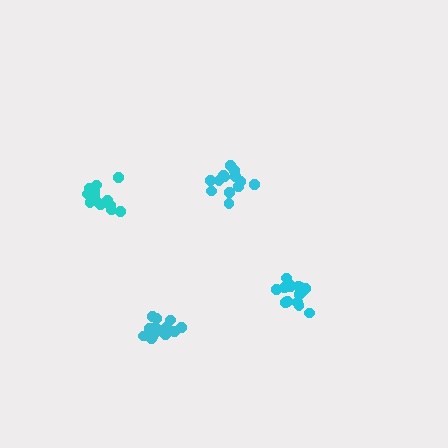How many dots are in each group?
Group 1: 13 dots, Group 2: 15 dots, Group 3: 14 dots, Group 4: 13 dots (55 total).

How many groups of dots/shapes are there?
There are 4 groups.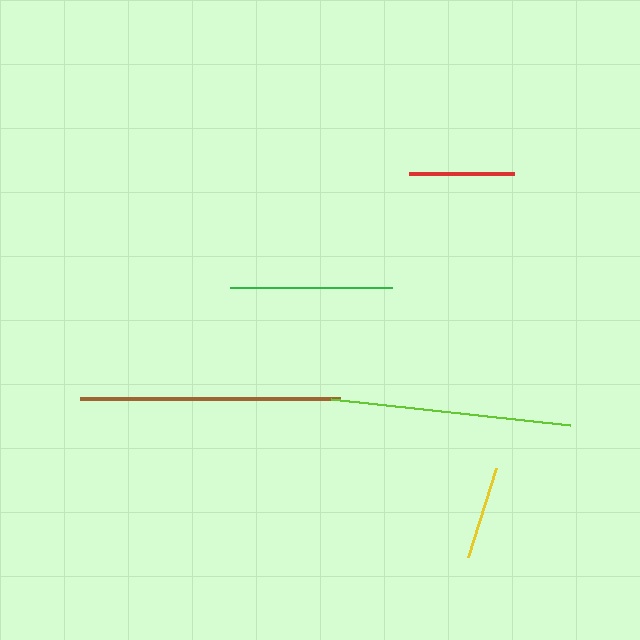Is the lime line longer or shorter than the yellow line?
The lime line is longer than the yellow line.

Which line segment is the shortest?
The yellow line is the shortest at approximately 93 pixels.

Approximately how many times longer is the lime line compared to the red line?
The lime line is approximately 2.3 times the length of the red line.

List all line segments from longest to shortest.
From longest to shortest: brown, lime, green, red, yellow.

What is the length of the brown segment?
The brown segment is approximately 260 pixels long.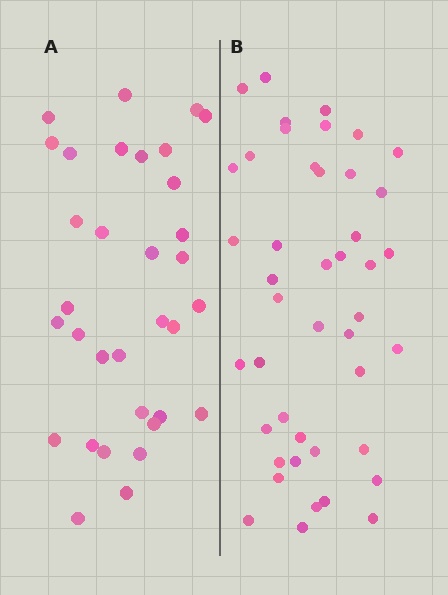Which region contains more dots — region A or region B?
Region B (the right region) has more dots.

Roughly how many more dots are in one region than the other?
Region B has roughly 12 or so more dots than region A.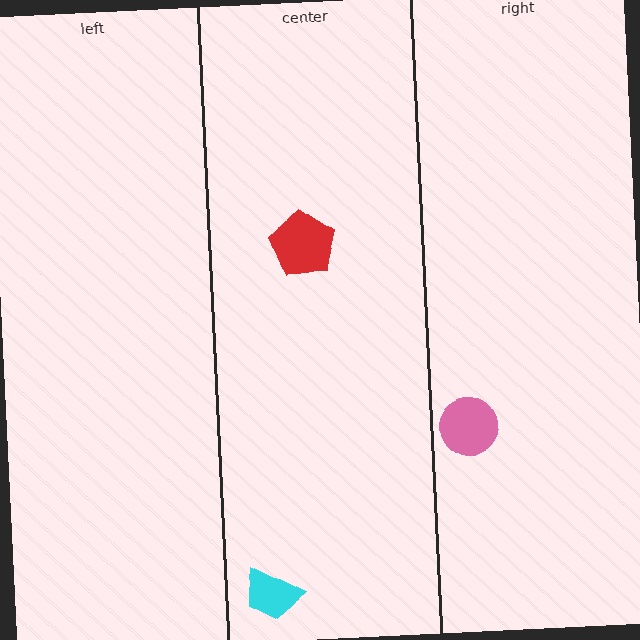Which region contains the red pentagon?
The center region.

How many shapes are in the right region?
1.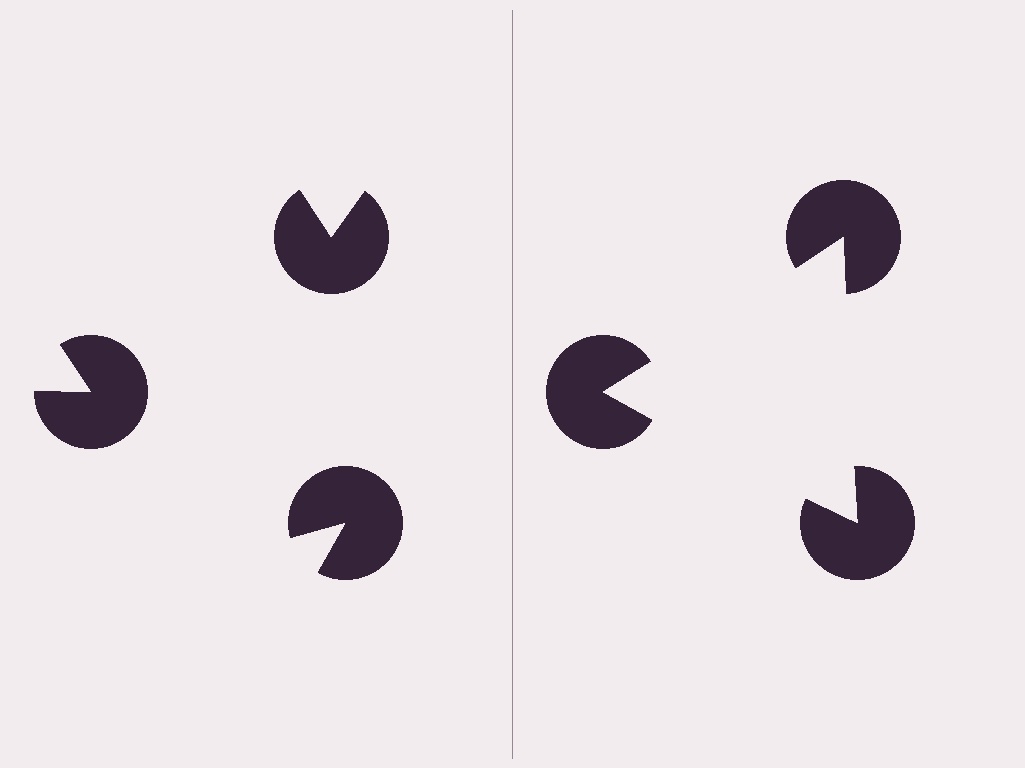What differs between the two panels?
The pac-man discs are positioned identically on both sides; only the wedge orientations differ. On the right they align to a triangle; on the left they are misaligned.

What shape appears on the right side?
An illusory triangle.